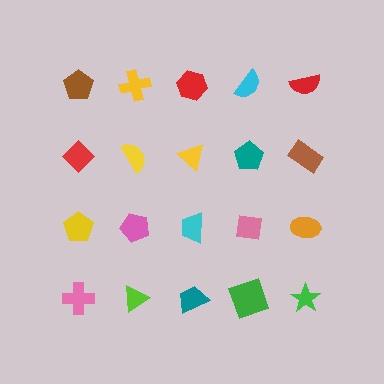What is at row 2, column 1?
A red diamond.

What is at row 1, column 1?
A brown pentagon.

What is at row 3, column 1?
A yellow pentagon.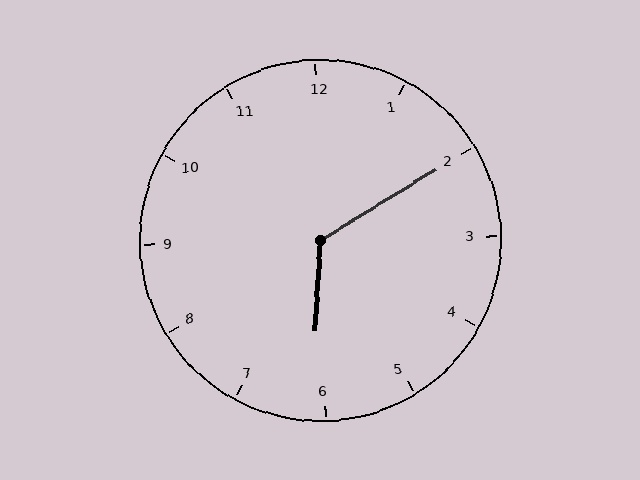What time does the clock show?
6:10.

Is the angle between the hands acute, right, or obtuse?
It is obtuse.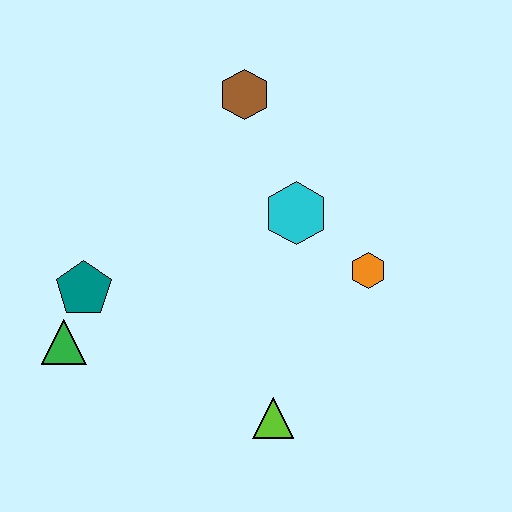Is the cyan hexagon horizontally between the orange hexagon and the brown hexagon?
Yes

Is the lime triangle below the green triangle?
Yes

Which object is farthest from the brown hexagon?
The lime triangle is farthest from the brown hexagon.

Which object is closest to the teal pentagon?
The green triangle is closest to the teal pentagon.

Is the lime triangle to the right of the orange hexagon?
No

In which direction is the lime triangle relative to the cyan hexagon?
The lime triangle is below the cyan hexagon.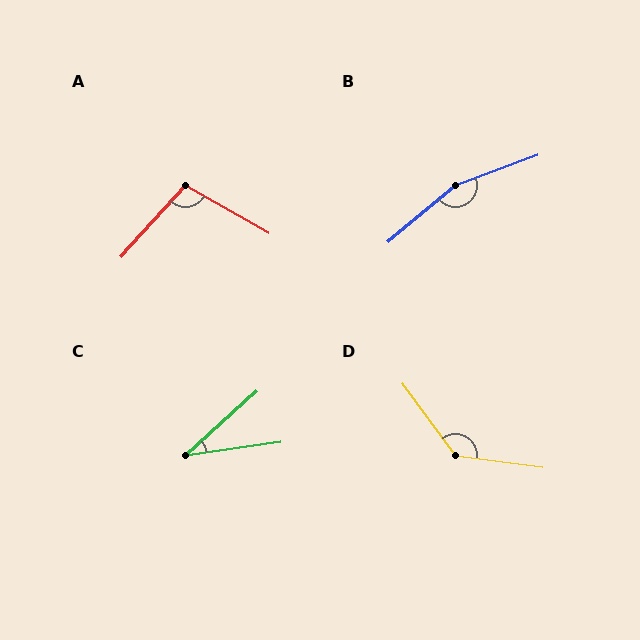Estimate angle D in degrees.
Approximately 134 degrees.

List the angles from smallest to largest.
C (34°), A (102°), D (134°), B (160°).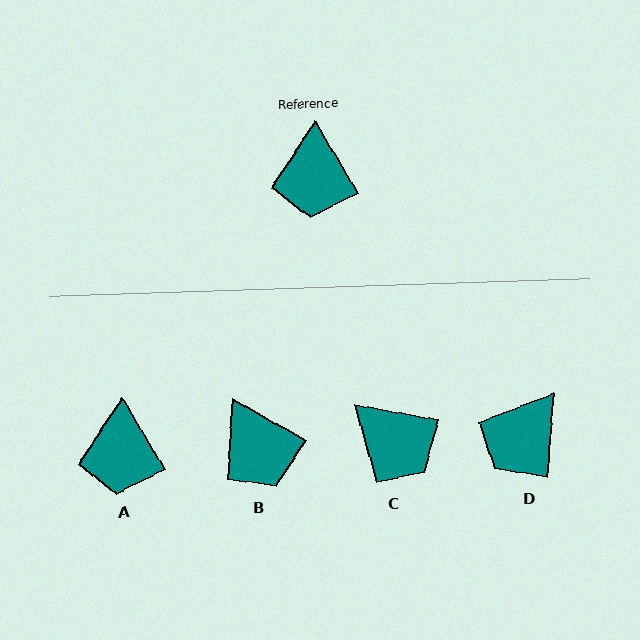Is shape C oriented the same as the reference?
No, it is off by about 49 degrees.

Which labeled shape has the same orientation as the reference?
A.